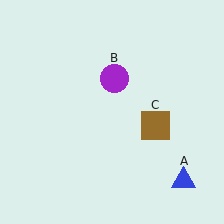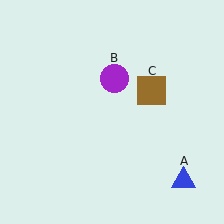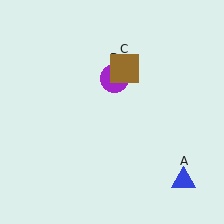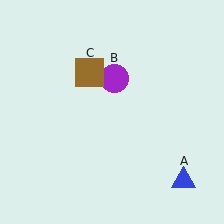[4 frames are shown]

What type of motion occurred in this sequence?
The brown square (object C) rotated counterclockwise around the center of the scene.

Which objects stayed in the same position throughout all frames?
Blue triangle (object A) and purple circle (object B) remained stationary.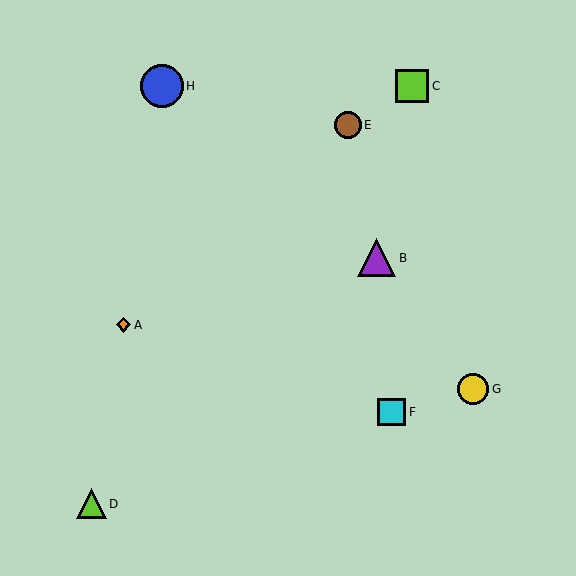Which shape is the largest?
The blue circle (labeled H) is the largest.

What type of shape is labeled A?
Shape A is an orange diamond.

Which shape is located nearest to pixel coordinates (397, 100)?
The lime square (labeled C) at (412, 86) is nearest to that location.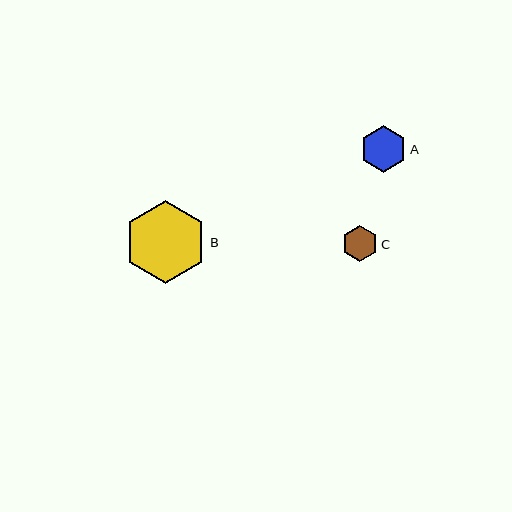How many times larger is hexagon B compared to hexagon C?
Hexagon B is approximately 2.3 times the size of hexagon C.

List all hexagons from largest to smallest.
From largest to smallest: B, A, C.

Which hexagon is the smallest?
Hexagon C is the smallest with a size of approximately 36 pixels.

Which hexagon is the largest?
Hexagon B is the largest with a size of approximately 83 pixels.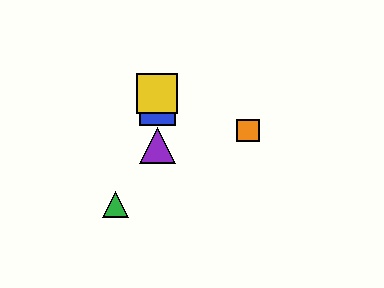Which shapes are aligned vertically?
The red triangle, the blue square, the yellow square, the purple triangle are aligned vertically.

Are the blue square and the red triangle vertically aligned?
Yes, both are at x≈157.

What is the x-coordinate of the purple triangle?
The purple triangle is at x≈157.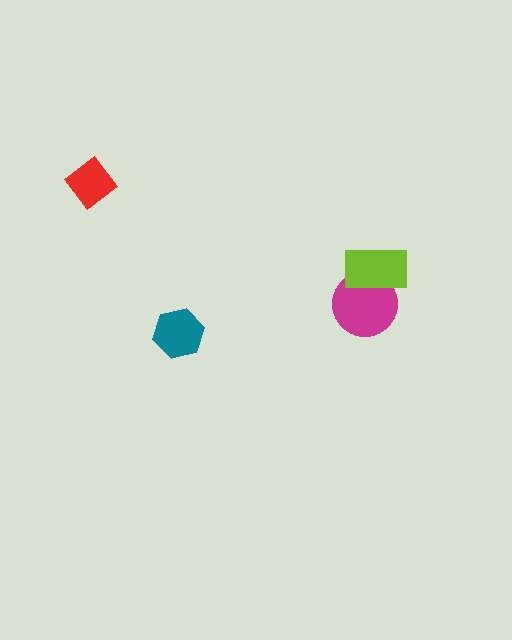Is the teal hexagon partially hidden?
No, no other shape covers it.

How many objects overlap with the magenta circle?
1 object overlaps with the magenta circle.